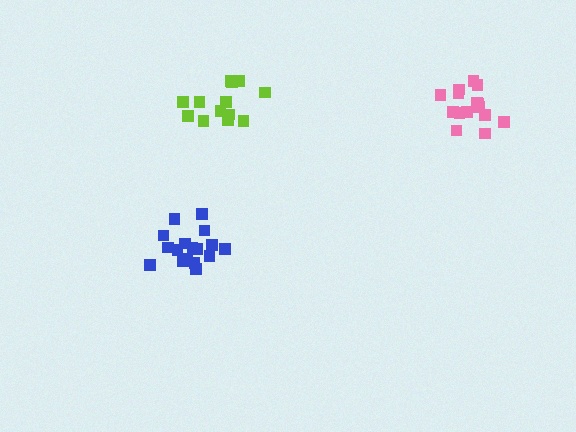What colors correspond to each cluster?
The clusters are colored: blue, pink, lime.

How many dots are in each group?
Group 1: 17 dots, Group 2: 15 dots, Group 3: 13 dots (45 total).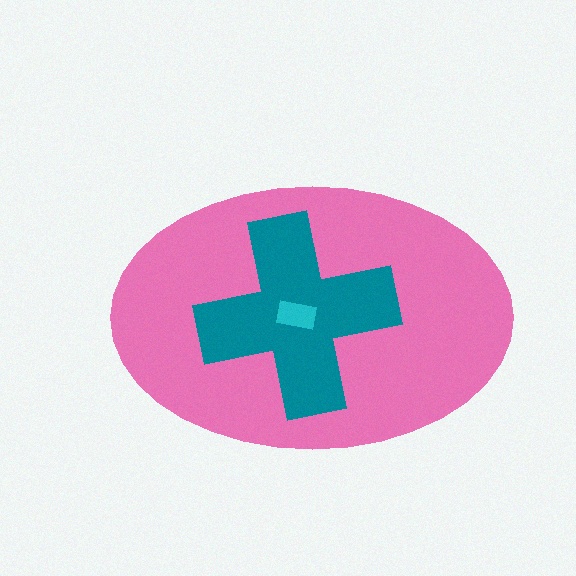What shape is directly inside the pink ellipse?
The teal cross.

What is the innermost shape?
The cyan rectangle.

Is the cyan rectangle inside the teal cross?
Yes.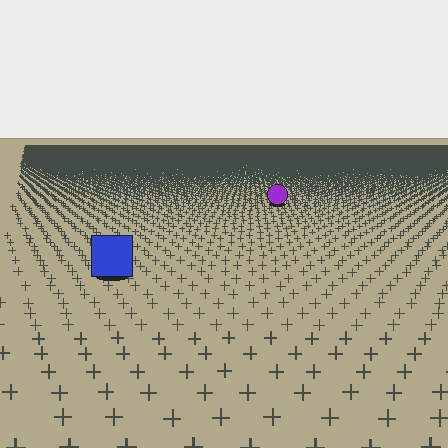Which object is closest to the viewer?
The blue square is closest. The texture marks near it are larger and more spread out.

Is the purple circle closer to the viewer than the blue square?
No. The blue square is closer — you can tell from the texture gradient: the ground texture is coarser near it.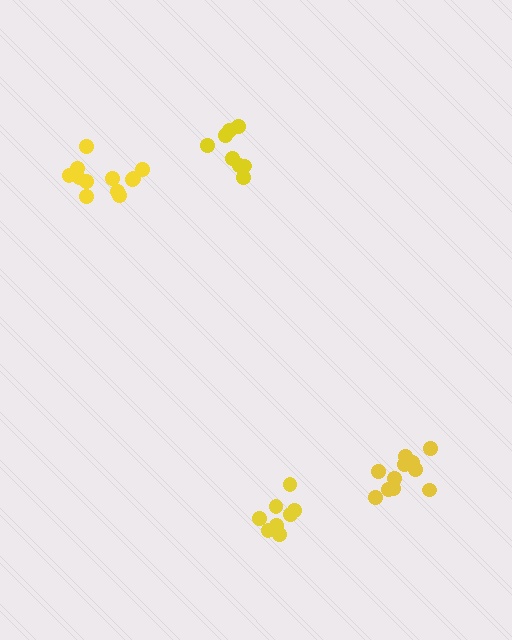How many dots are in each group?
Group 1: 8 dots, Group 2: 11 dots, Group 3: 8 dots, Group 4: 12 dots (39 total).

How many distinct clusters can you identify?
There are 4 distinct clusters.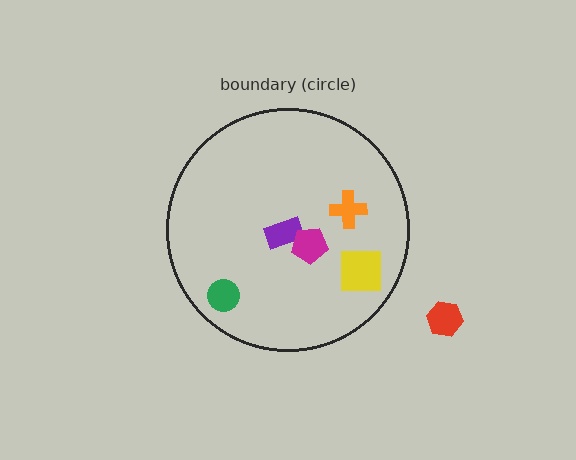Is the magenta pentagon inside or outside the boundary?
Inside.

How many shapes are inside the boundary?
5 inside, 1 outside.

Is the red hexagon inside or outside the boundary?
Outside.